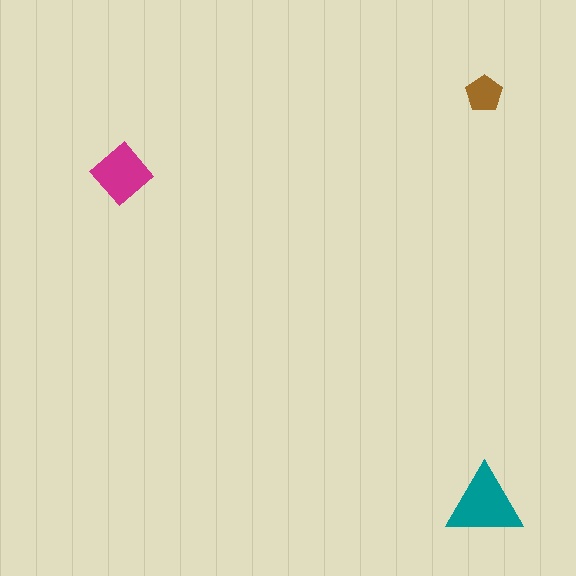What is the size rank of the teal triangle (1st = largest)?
1st.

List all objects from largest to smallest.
The teal triangle, the magenta diamond, the brown pentagon.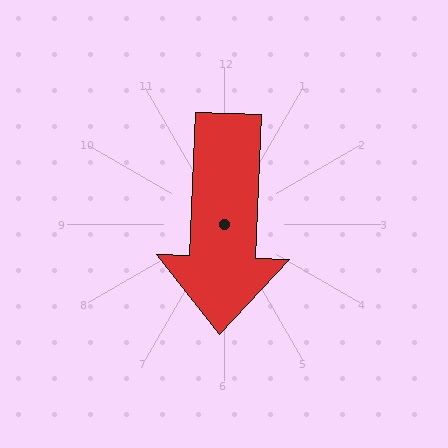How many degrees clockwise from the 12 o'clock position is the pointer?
Approximately 182 degrees.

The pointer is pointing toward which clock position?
Roughly 6 o'clock.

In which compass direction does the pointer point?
South.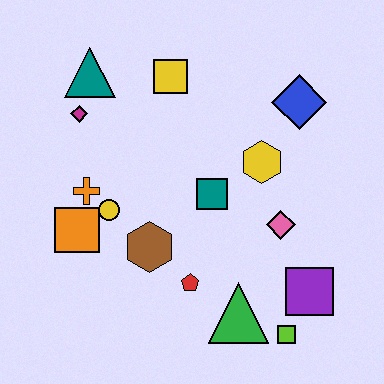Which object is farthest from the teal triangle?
The lime square is farthest from the teal triangle.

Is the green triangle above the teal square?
No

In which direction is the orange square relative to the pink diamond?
The orange square is to the left of the pink diamond.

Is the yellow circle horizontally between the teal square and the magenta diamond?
Yes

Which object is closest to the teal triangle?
The magenta diamond is closest to the teal triangle.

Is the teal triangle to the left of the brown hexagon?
Yes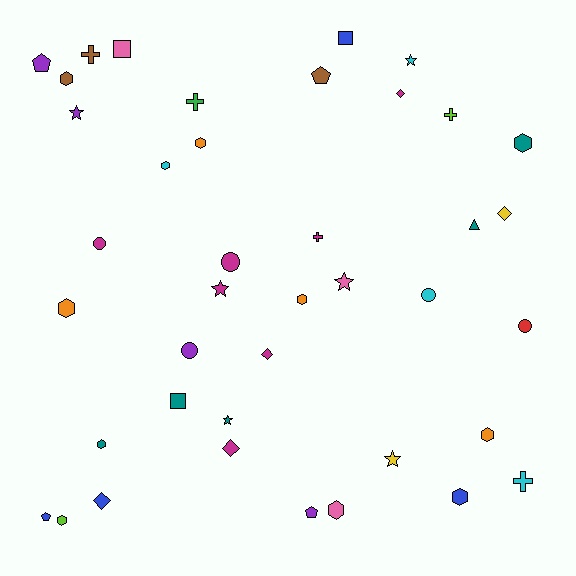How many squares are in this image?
There are 3 squares.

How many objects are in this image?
There are 40 objects.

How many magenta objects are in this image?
There are 7 magenta objects.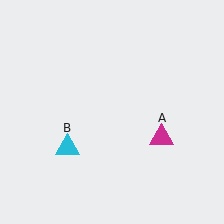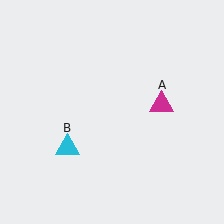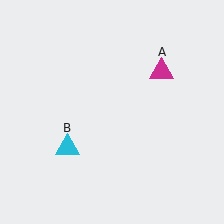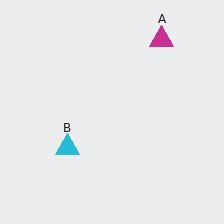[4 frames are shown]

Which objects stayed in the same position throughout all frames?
Cyan triangle (object B) remained stationary.